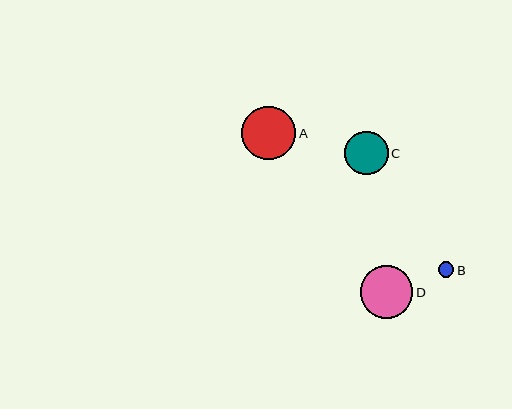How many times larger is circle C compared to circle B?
Circle C is approximately 2.8 times the size of circle B.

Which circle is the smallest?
Circle B is the smallest with a size of approximately 16 pixels.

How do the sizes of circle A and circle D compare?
Circle A and circle D are approximately the same size.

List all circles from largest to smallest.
From largest to smallest: A, D, C, B.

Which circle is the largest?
Circle A is the largest with a size of approximately 54 pixels.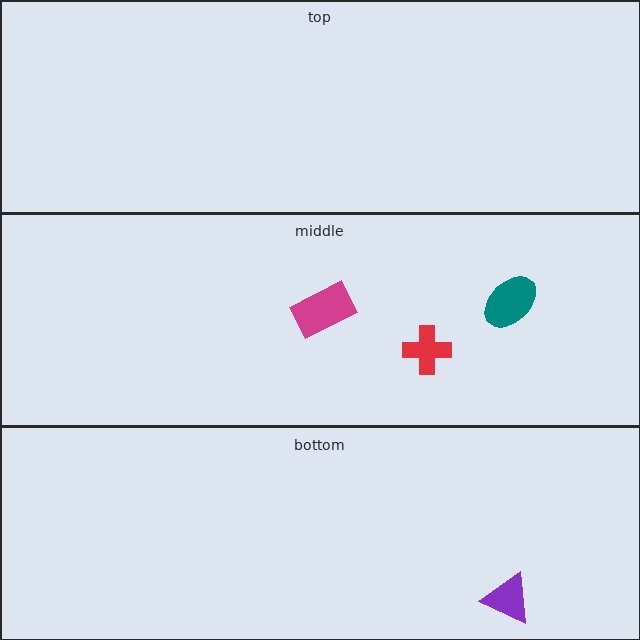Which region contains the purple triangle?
The bottom region.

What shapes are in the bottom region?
The purple triangle.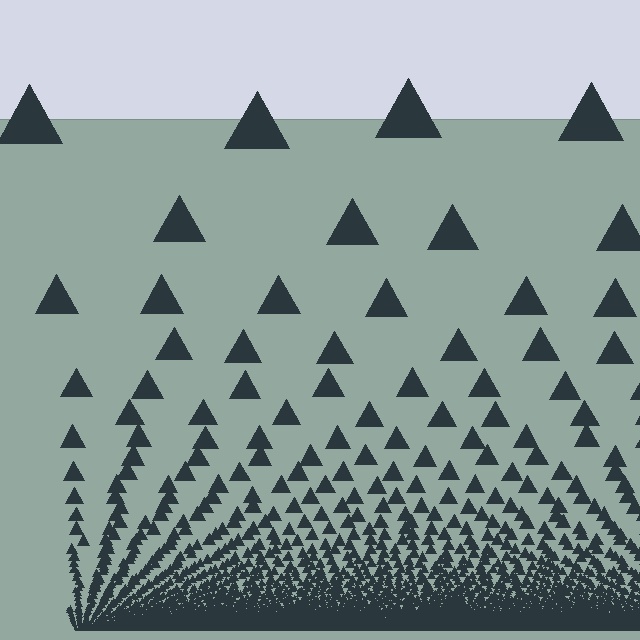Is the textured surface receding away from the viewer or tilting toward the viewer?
The surface appears to tilt toward the viewer. Texture elements get larger and sparser toward the top.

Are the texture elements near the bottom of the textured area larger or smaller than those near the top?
Smaller. The gradient is inverted — elements near the bottom are smaller and denser.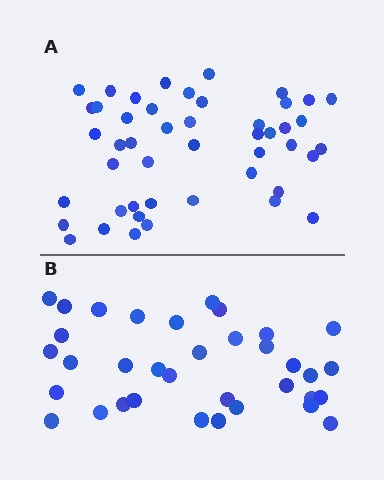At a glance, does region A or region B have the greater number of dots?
Region A (the top region) has more dots.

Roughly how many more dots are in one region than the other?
Region A has roughly 12 or so more dots than region B.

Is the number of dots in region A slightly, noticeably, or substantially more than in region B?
Region A has noticeably more, but not dramatically so. The ratio is roughly 1.3 to 1.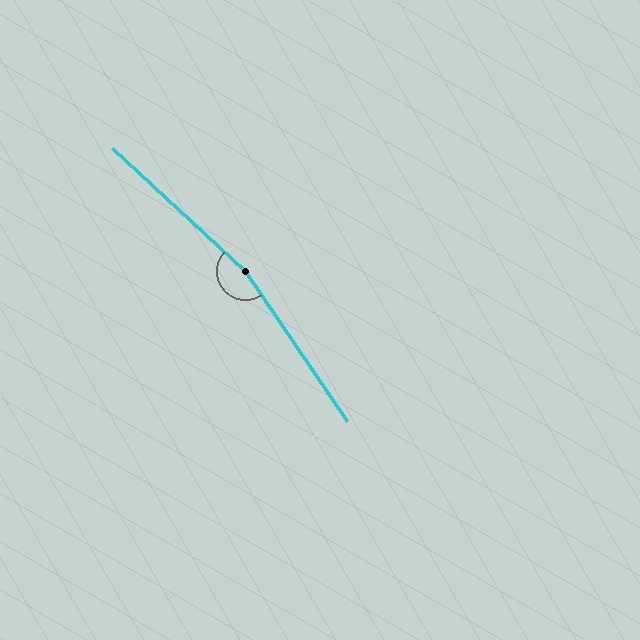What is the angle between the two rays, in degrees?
Approximately 167 degrees.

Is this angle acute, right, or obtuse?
It is obtuse.